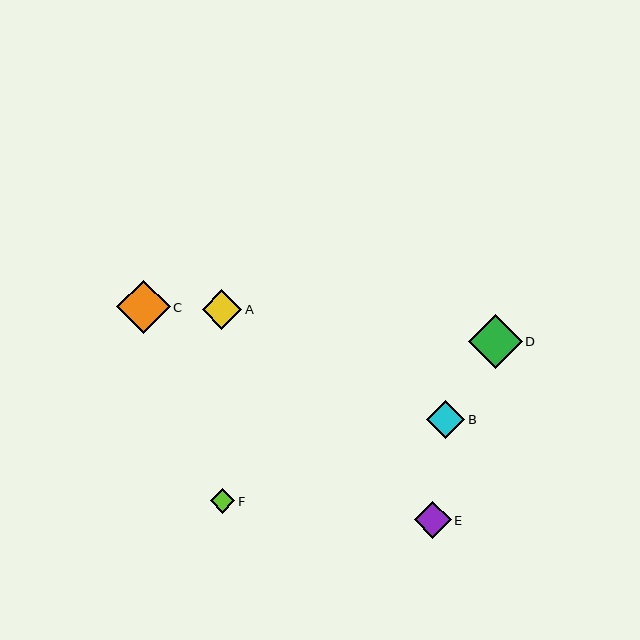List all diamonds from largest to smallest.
From largest to smallest: D, C, A, B, E, F.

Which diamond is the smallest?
Diamond F is the smallest with a size of approximately 25 pixels.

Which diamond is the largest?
Diamond D is the largest with a size of approximately 54 pixels.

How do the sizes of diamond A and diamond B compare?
Diamond A and diamond B are approximately the same size.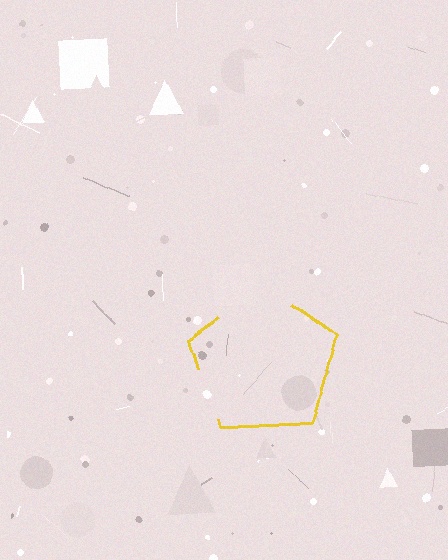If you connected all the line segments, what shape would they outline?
They would outline a pentagon.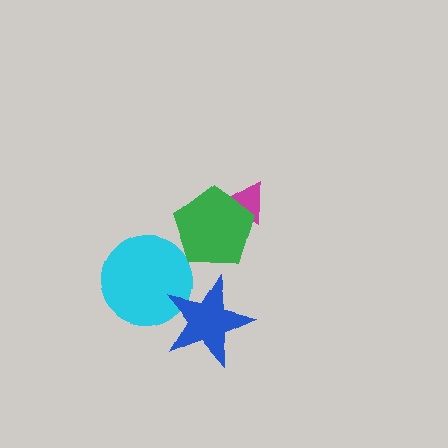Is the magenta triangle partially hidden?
Yes, it is partially covered by another shape.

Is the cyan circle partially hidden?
Yes, it is partially covered by another shape.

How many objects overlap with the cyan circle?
1 object overlaps with the cyan circle.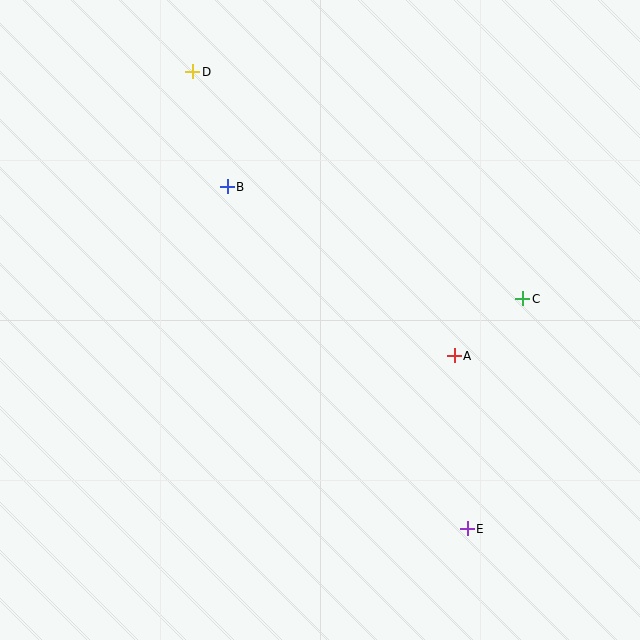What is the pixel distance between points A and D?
The distance between A and D is 386 pixels.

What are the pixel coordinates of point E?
Point E is at (467, 529).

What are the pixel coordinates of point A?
Point A is at (454, 356).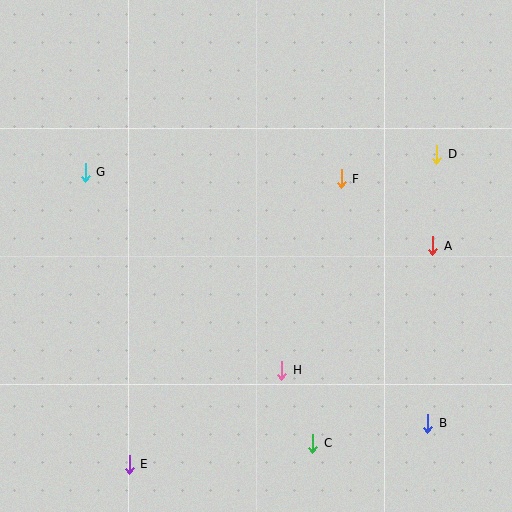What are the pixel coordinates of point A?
Point A is at (433, 246).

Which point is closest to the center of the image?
Point F at (341, 179) is closest to the center.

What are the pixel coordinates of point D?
Point D is at (437, 154).